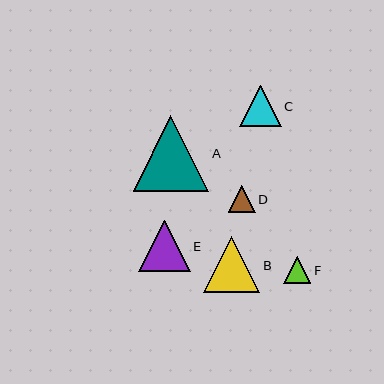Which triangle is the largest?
Triangle A is the largest with a size of approximately 76 pixels.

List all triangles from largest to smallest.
From largest to smallest: A, B, E, C, F, D.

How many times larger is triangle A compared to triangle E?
Triangle A is approximately 1.5 times the size of triangle E.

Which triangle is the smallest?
Triangle D is the smallest with a size of approximately 27 pixels.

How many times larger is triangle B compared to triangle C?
Triangle B is approximately 1.4 times the size of triangle C.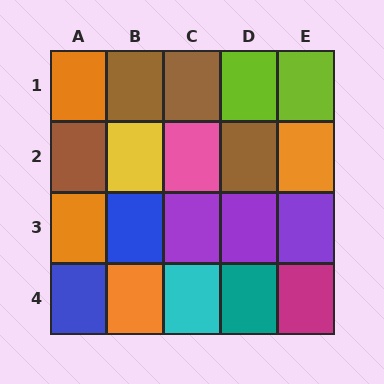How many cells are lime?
2 cells are lime.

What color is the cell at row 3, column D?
Purple.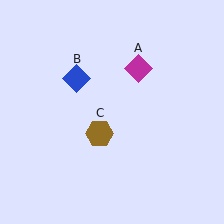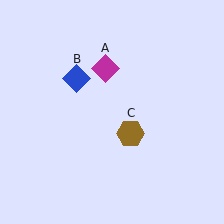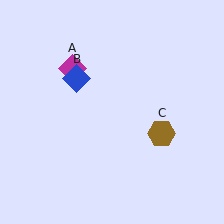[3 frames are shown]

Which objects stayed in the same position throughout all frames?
Blue diamond (object B) remained stationary.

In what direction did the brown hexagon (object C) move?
The brown hexagon (object C) moved right.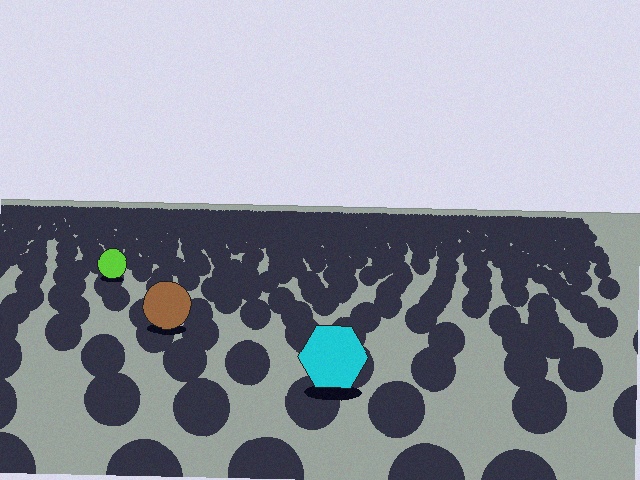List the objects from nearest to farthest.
From nearest to farthest: the cyan hexagon, the brown circle, the lime circle.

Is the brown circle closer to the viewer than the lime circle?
Yes. The brown circle is closer — you can tell from the texture gradient: the ground texture is coarser near it.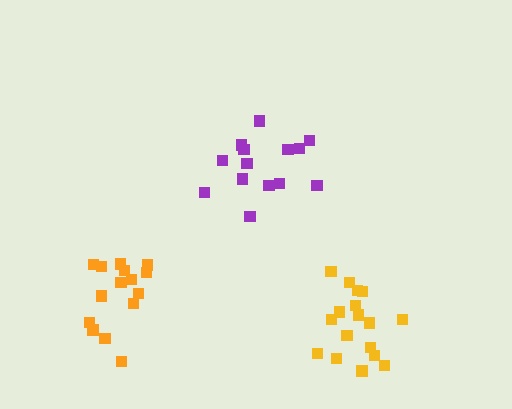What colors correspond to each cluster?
The clusters are colored: yellow, purple, orange.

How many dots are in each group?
Group 1: 17 dots, Group 2: 15 dots, Group 3: 16 dots (48 total).